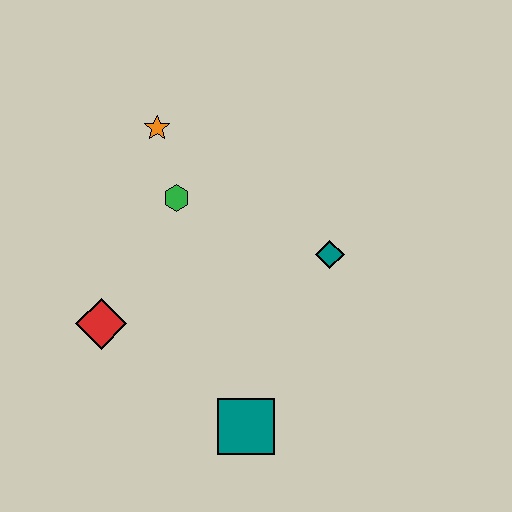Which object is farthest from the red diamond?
The teal diamond is farthest from the red diamond.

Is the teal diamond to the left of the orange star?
No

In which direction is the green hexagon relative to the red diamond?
The green hexagon is above the red diamond.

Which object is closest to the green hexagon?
The orange star is closest to the green hexagon.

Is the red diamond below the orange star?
Yes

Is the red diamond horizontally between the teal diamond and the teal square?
No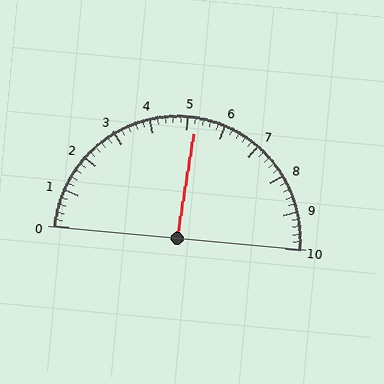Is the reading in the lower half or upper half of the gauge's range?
The reading is in the upper half of the range (0 to 10).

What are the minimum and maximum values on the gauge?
The gauge ranges from 0 to 10.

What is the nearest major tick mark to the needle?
The nearest major tick mark is 5.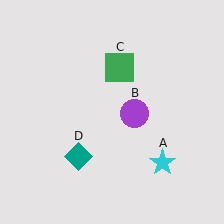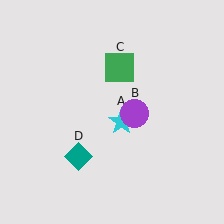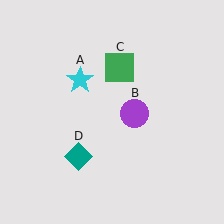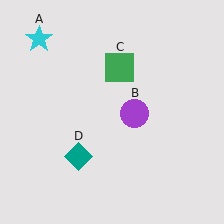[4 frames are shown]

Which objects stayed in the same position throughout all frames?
Purple circle (object B) and green square (object C) and teal diamond (object D) remained stationary.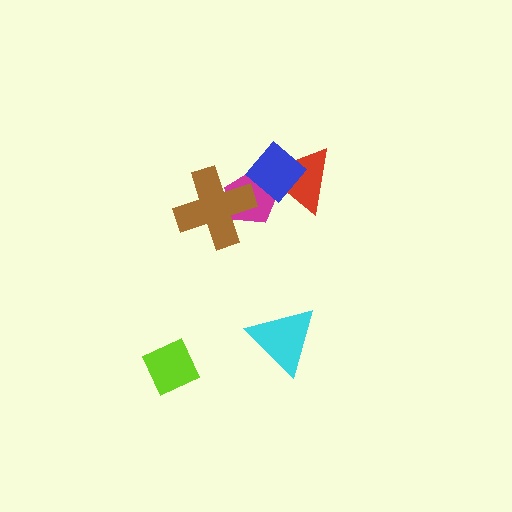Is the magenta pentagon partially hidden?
Yes, it is partially covered by another shape.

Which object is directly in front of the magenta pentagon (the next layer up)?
The red triangle is directly in front of the magenta pentagon.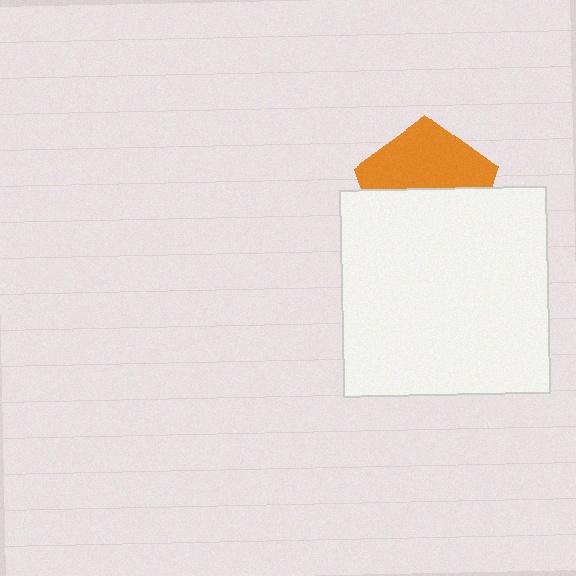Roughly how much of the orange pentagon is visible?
About half of it is visible (roughly 49%).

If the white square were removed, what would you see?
You would see the complete orange pentagon.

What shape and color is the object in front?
The object in front is a white square.